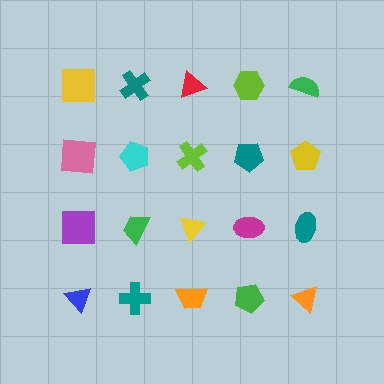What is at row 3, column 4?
A magenta ellipse.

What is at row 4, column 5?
An orange triangle.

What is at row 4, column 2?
A teal cross.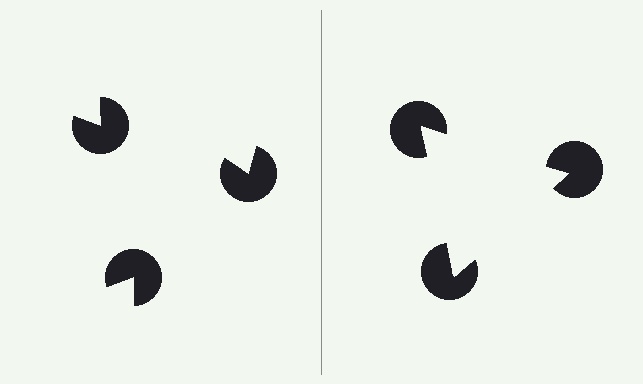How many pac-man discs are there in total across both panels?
6 — 3 on each side.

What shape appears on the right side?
An illusory triangle.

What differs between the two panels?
The pac-man discs are positioned identically on both sides; only the wedge orientations differ. On the right they align to a triangle; on the left they are misaligned.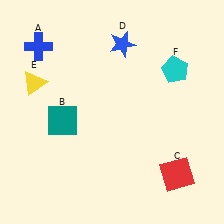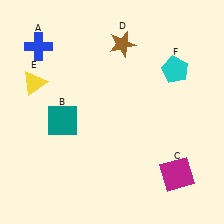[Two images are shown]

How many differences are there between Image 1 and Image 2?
There are 2 differences between the two images.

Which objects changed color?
C changed from red to magenta. D changed from blue to brown.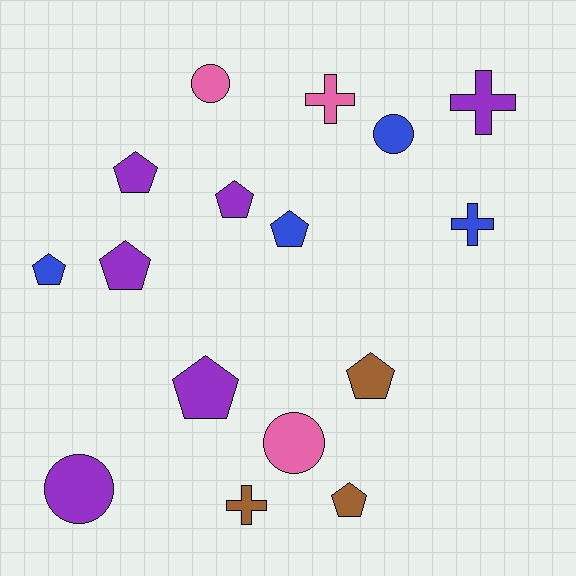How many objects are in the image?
There are 16 objects.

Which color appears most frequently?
Purple, with 6 objects.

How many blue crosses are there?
There is 1 blue cross.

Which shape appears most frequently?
Pentagon, with 8 objects.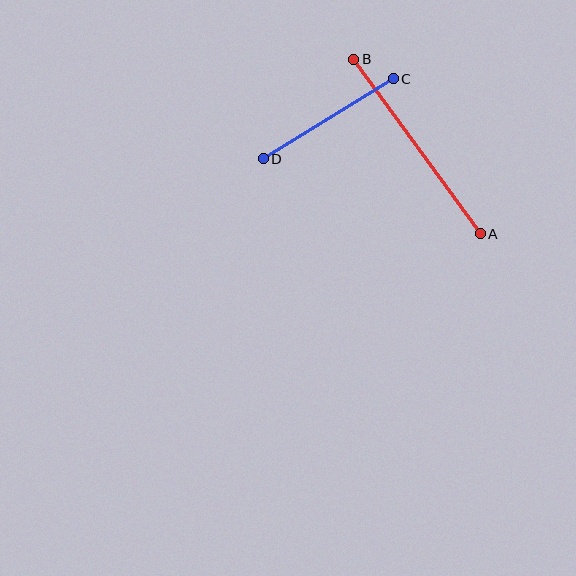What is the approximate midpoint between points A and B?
The midpoint is at approximately (417, 147) pixels.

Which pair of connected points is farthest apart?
Points A and B are farthest apart.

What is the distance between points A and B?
The distance is approximately 215 pixels.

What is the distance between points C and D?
The distance is approximately 153 pixels.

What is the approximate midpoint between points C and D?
The midpoint is at approximately (328, 119) pixels.